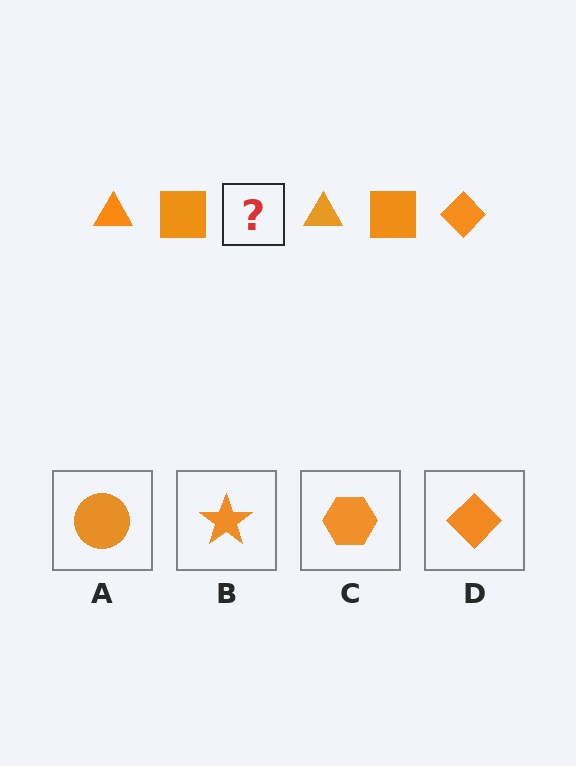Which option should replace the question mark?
Option D.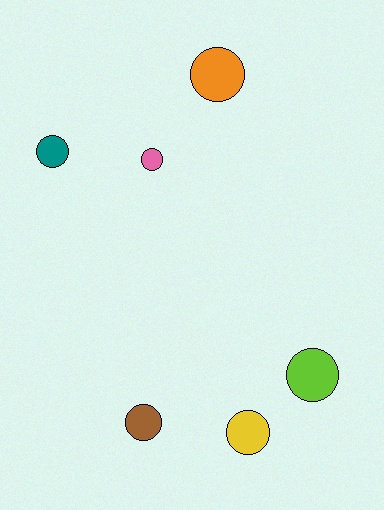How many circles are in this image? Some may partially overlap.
There are 6 circles.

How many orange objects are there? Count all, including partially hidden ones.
There is 1 orange object.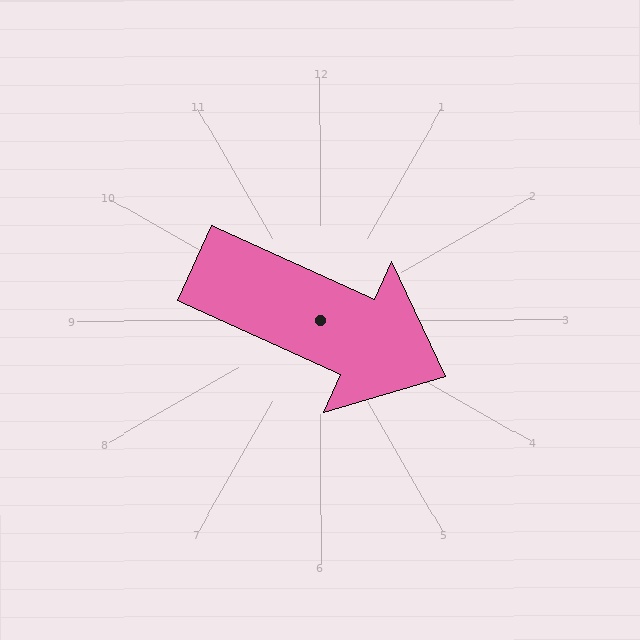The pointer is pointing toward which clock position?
Roughly 4 o'clock.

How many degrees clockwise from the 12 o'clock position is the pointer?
Approximately 114 degrees.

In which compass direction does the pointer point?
Southeast.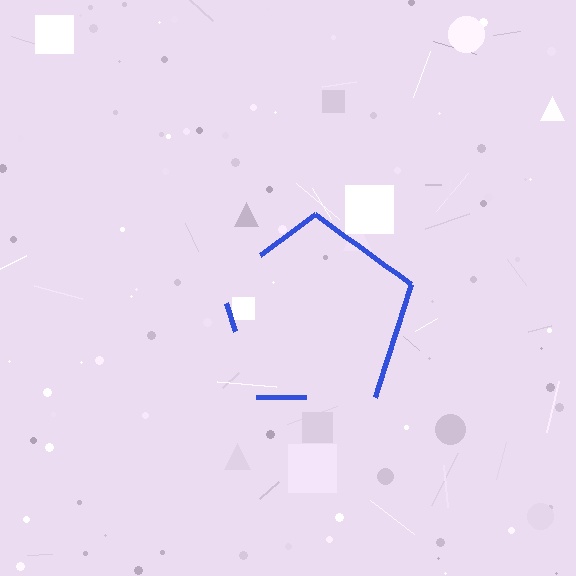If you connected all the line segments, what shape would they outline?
They would outline a pentagon.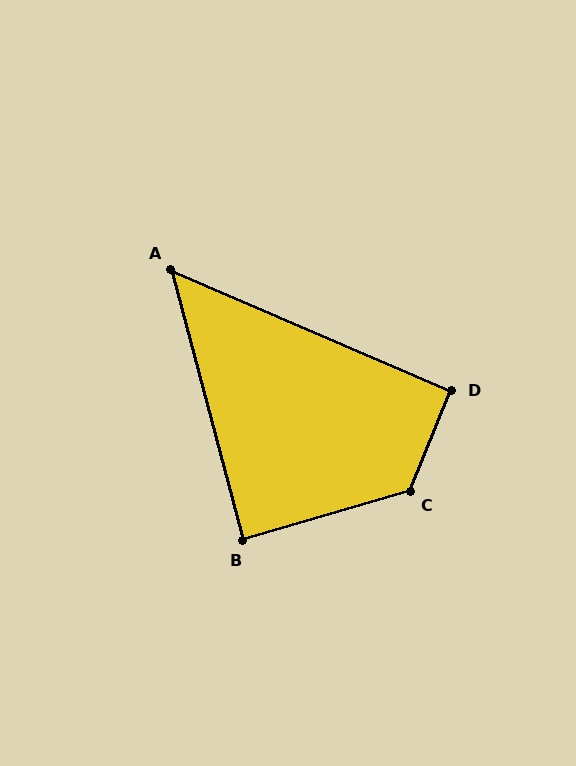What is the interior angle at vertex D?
Approximately 91 degrees (approximately right).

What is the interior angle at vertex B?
Approximately 89 degrees (approximately right).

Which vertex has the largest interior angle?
C, at approximately 128 degrees.